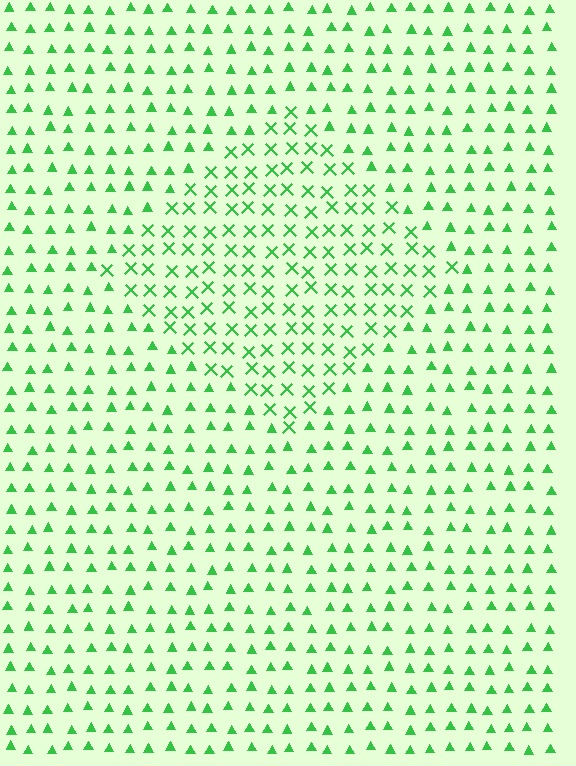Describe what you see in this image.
The image is filled with small green elements arranged in a uniform grid. A diamond-shaped region contains X marks, while the surrounding area contains triangles. The boundary is defined purely by the change in element shape.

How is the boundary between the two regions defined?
The boundary is defined by a change in element shape: X marks inside vs. triangles outside. All elements share the same color and spacing.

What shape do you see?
I see a diamond.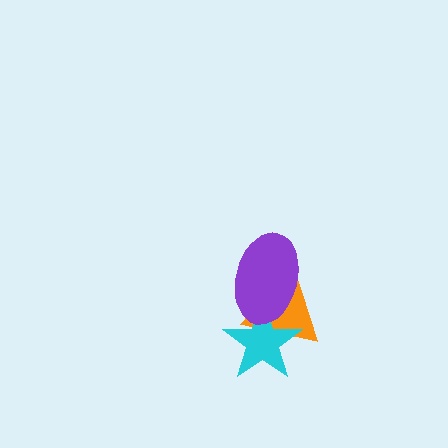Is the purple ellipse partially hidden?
No, no other shape covers it.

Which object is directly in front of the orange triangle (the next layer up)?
The cyan star is directly in front of the orange triangle.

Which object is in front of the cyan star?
The purple ellipse is in front of the cyan star.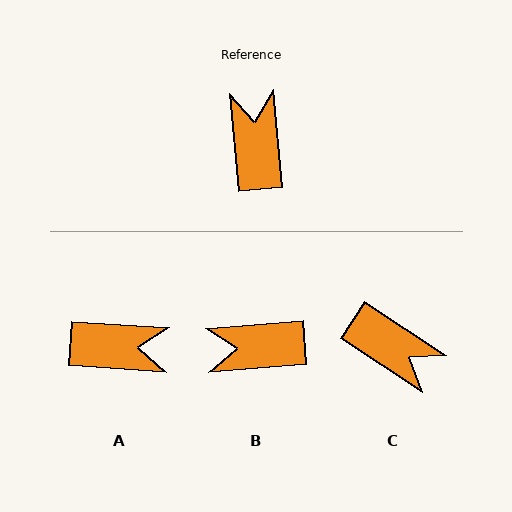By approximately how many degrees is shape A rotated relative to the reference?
Approximately 99 degrees clockwise.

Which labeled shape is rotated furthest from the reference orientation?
C, about 129 degrees away.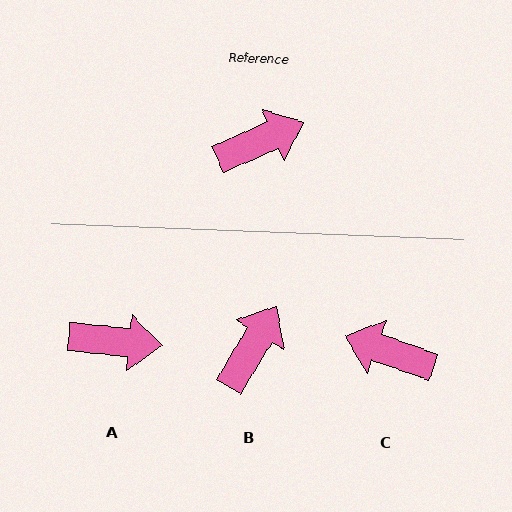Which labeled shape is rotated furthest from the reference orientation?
C, about 137 degrees away.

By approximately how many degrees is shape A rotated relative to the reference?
Approximately 29 degrees clockwise.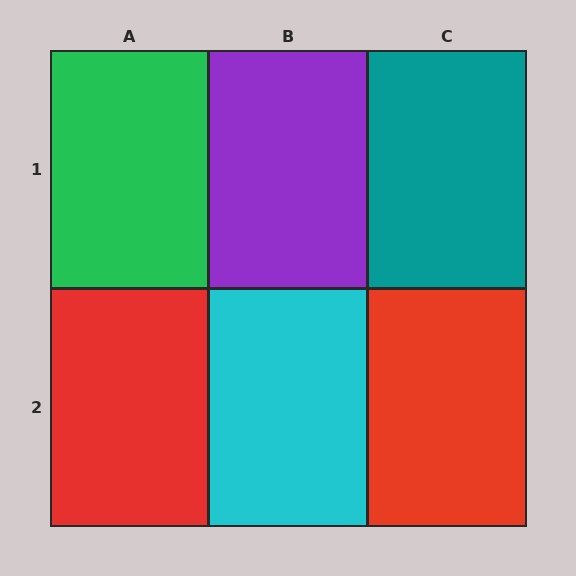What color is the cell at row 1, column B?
Purple.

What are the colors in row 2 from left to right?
Red, cyan, red.